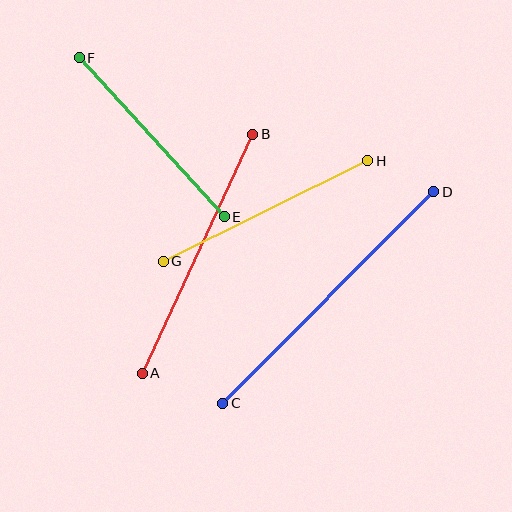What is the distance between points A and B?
The distance is approximately 263 pixels.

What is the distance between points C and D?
The distance is approximately 299 pixels.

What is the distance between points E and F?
The distance is approximately 216 pixels.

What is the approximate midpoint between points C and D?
The midpoint is at approximately (328, 298) pixels.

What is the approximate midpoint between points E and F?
The midpoint is at approximately (152, 137) pixels.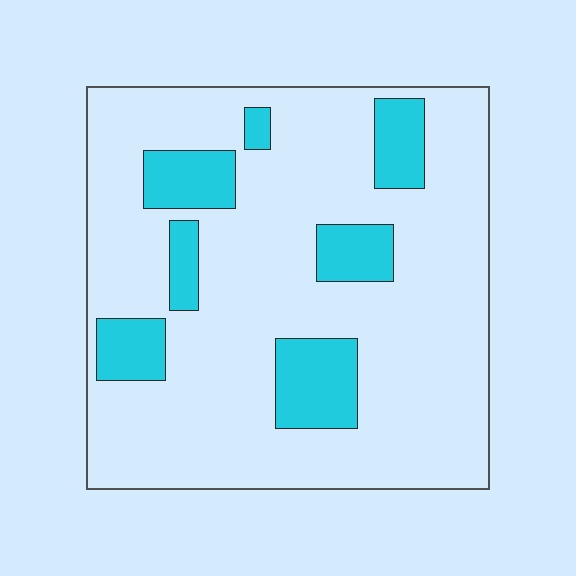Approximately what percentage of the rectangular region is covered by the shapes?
Approximately 20%.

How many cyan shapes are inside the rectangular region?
7.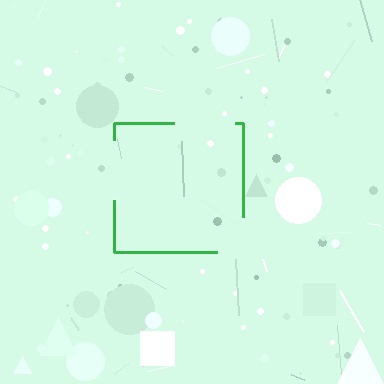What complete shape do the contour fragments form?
The contour fragments form a square.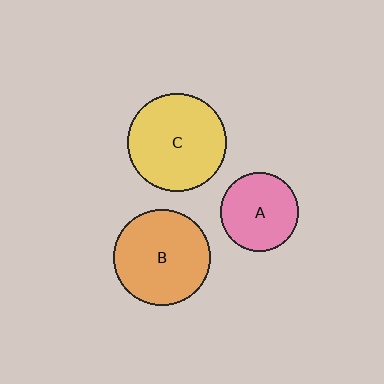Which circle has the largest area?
Circle C (yellow).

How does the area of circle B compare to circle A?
Approximately 1.5 times.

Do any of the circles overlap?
No, none of the circles overlap.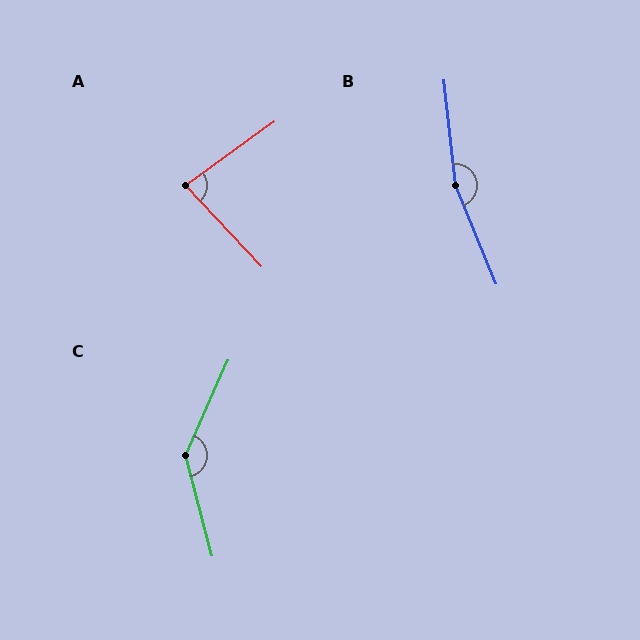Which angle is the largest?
B, at approximately 164 degrees.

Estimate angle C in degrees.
Approximately 142 degrees.